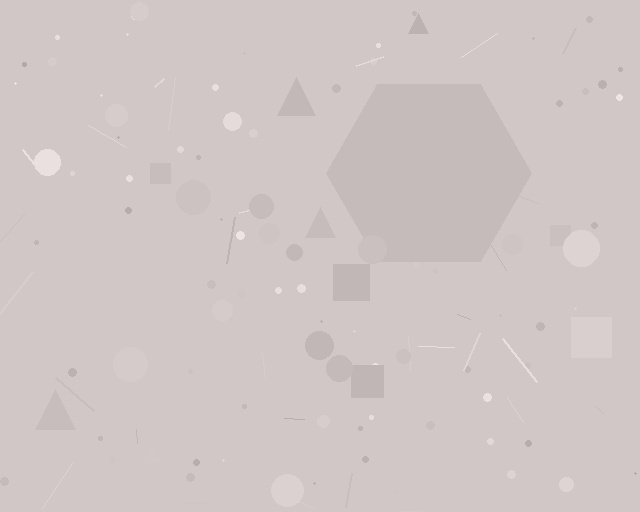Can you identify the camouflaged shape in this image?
The camouflaged shape is a hexagon.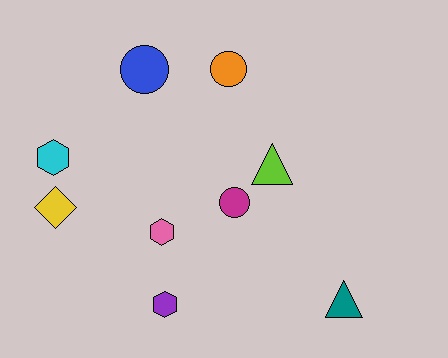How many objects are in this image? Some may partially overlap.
There are 9 objects.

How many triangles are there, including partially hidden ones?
There are 2 triangles.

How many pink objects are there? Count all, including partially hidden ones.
There is 1 pink object.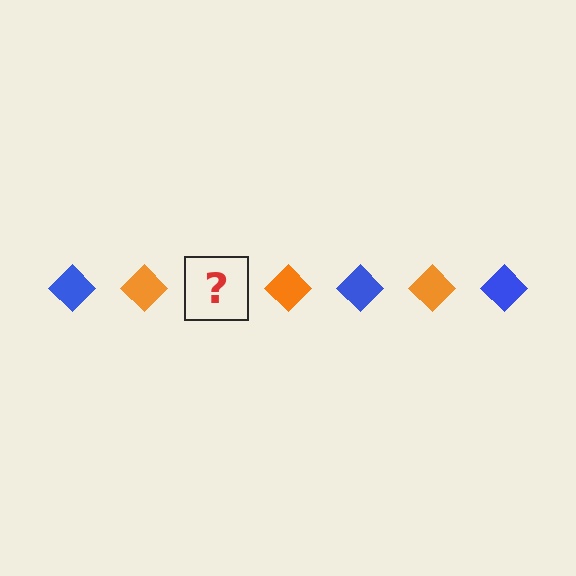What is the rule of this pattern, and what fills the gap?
The rule is that the pattern cycles through blue, orange diamonds. The gap should be filled with a blue diamond.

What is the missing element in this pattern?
The missing element is a blue diamond.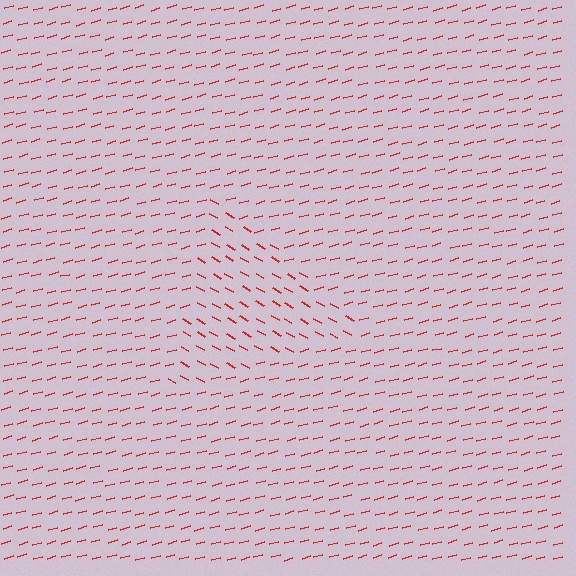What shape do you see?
I see a triangle.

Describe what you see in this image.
The image is filled with small red line segments. A triangle region in the image has lines oriented differently from the surrounding lines, creating a visible texture boundary.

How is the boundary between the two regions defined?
The boundary is defined purely by a change in line orientation (approximately 45 degrees difference). All lines are the same color and thickness.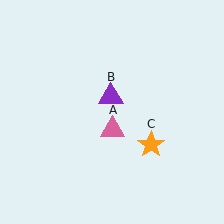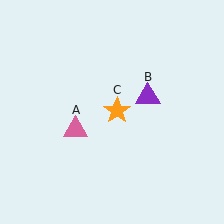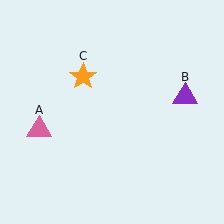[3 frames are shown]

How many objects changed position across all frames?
3 objects changed position: pink triangle (object A), purple triangle (object B), orange star (object C).